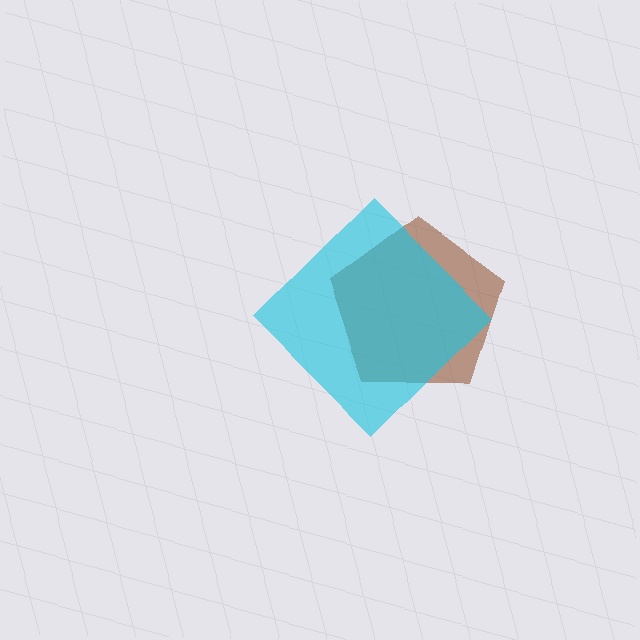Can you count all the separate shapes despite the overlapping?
Yes, there are 2 separate shapes.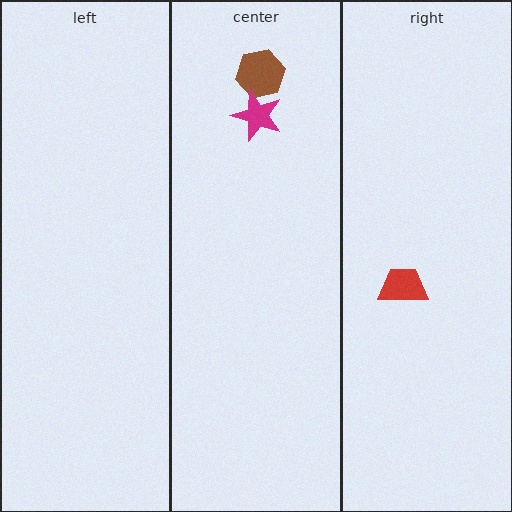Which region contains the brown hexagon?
The center region.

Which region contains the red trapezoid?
The right region.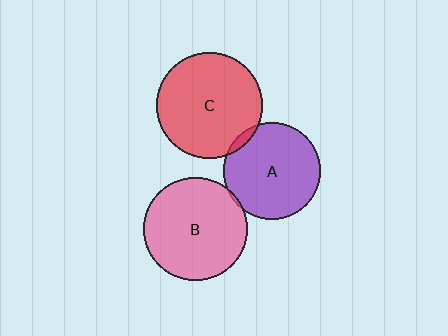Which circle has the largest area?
Circle C (red).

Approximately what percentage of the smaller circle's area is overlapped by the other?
Approximately 5%.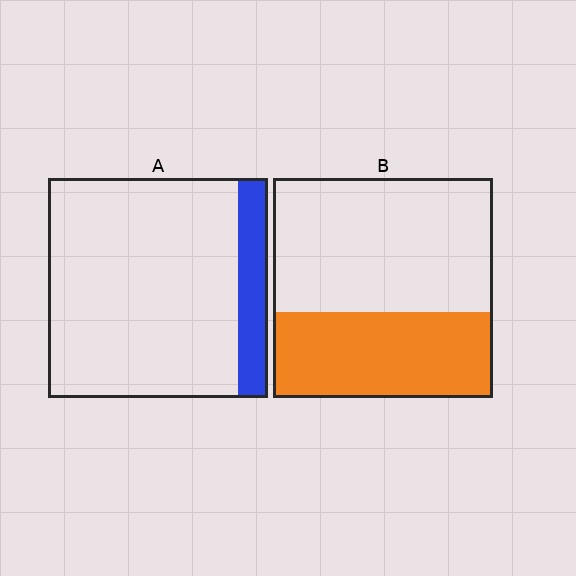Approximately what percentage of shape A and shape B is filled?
A is approximately 15% and B is approximately 40%.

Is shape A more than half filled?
No.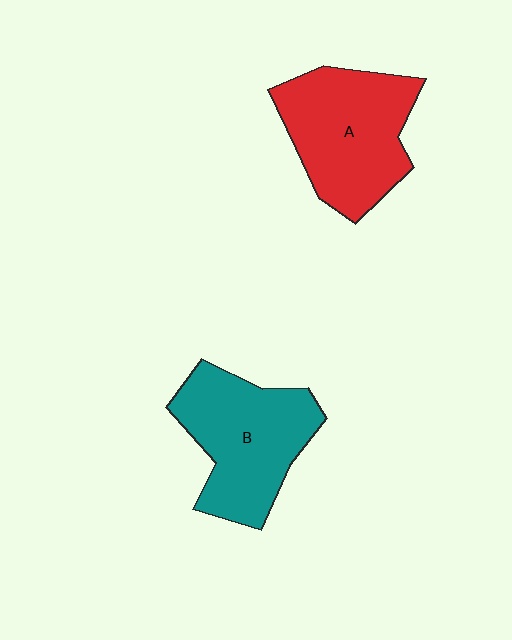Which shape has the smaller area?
Shape B (teal).